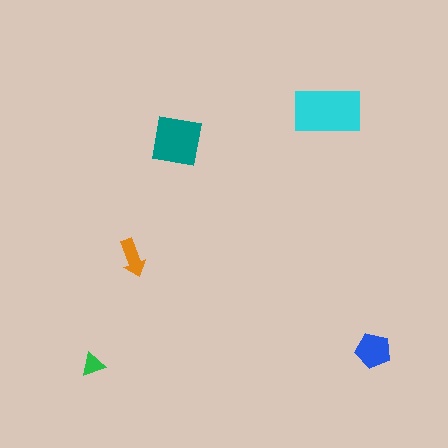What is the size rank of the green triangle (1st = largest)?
5th.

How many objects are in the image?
There are 5 objects in the image.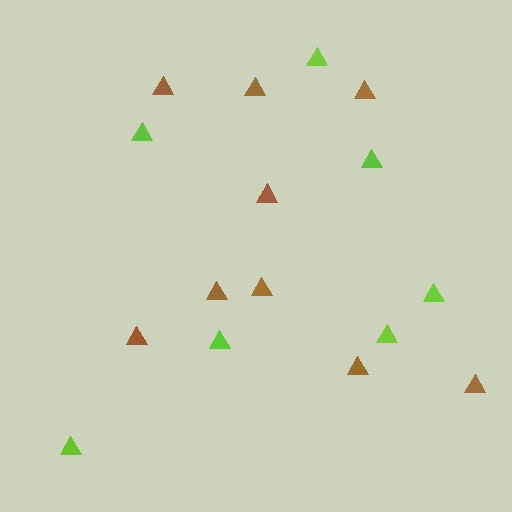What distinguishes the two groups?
There are 2 groups: one group of brown triangles (9) and one group of lime triangles (7).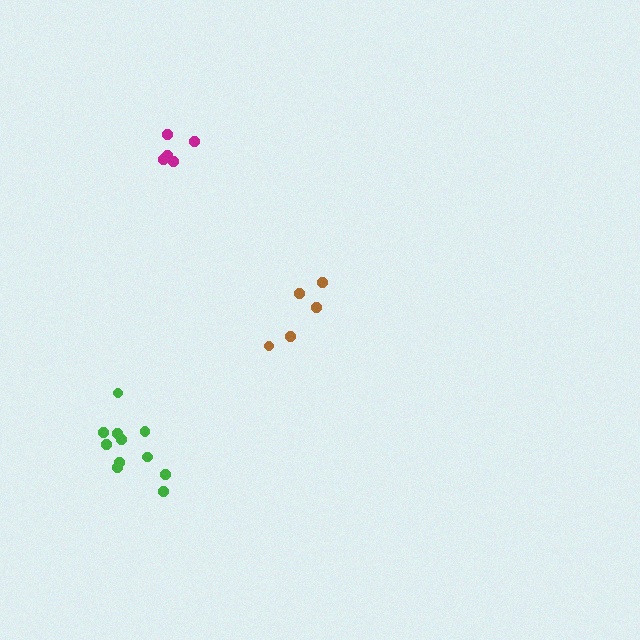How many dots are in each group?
Group 1: 5 dots, Group 2: 11 dots, Group 3: 5 dots (21 total).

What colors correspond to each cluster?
The clusters are colored: magenta, green, brown.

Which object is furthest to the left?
The green cluster is leftmost.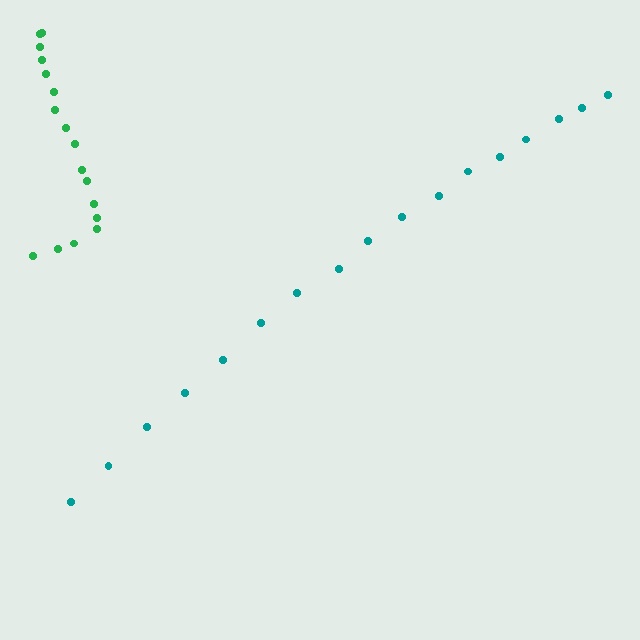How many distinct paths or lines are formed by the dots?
There are 2 distinct paths.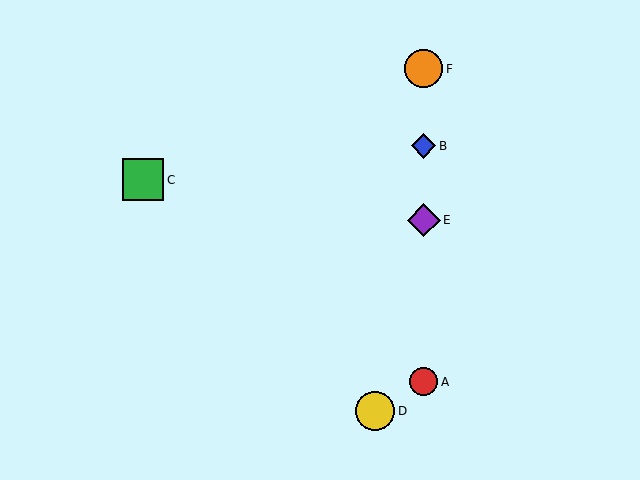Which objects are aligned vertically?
Objects A, B, E, F are aligned vertically.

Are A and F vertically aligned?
Yes, both are at x≈424.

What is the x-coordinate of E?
Object E is at x≈424.